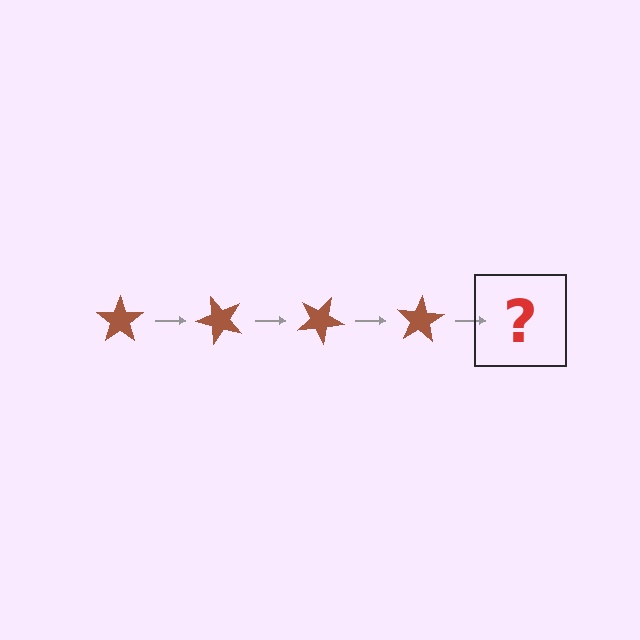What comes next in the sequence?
The next element should be a brown star rotated 200 degrees.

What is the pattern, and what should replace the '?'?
The pattern is that the star rotates 50 degrees each step. The '?' should be a brown star rotated 200 degrees.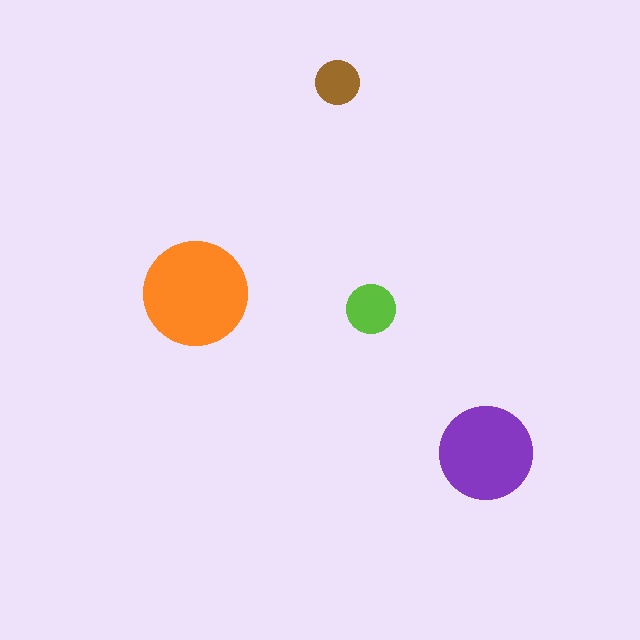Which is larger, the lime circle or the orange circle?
The orange one.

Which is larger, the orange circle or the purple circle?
The orange one.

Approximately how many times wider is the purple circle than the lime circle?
About 2 times wider.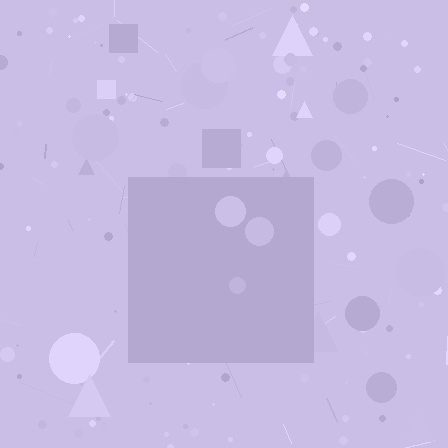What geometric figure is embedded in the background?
A square is embedded in the background.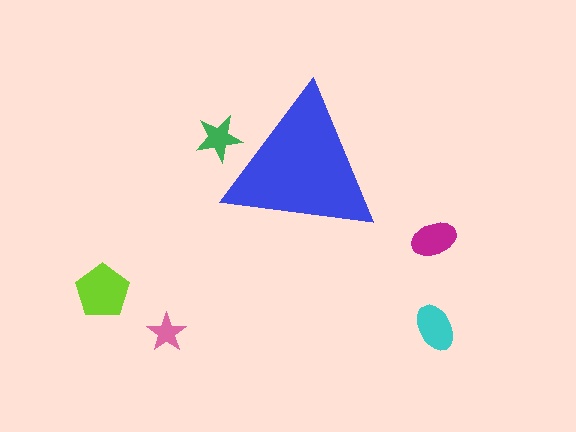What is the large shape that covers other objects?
A blue triangle.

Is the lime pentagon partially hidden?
No, the lime pentagon is fully visible.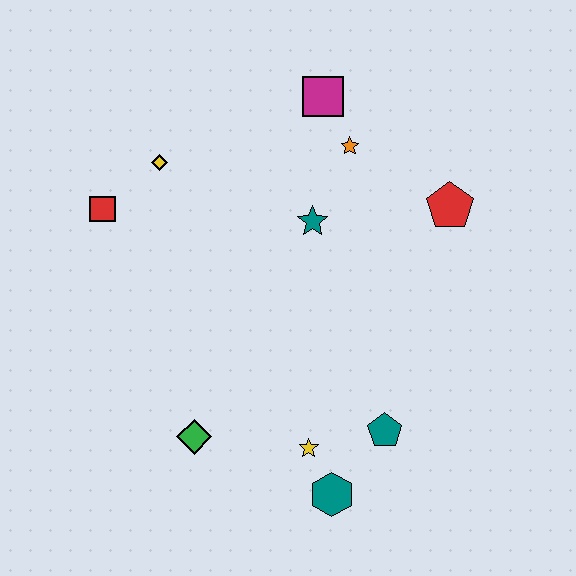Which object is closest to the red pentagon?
The orange star is closest to the red pentagon.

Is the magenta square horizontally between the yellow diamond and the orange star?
Yes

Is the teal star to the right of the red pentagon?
No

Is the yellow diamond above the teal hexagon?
Yes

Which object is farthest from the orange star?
The teal hexagon is farthest from the orange star.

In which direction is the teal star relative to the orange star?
The teal star is below the orange star.